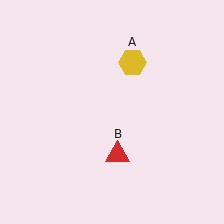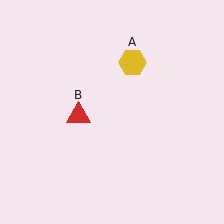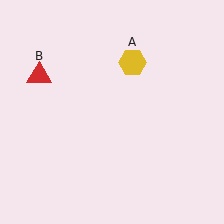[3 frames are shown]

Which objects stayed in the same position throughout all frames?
Yellow hexagon (object A) remained stationary.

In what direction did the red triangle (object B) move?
The red triangle (object B) moved up and to the left.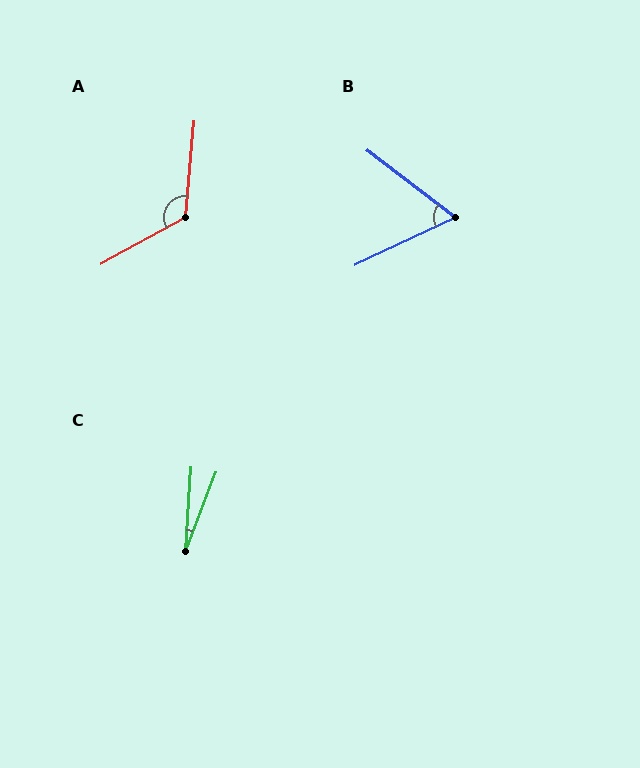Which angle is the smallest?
C, at approximately 17 degrees.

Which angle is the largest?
A, at approximately 124 degrees.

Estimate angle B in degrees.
Approximately 63 degrees.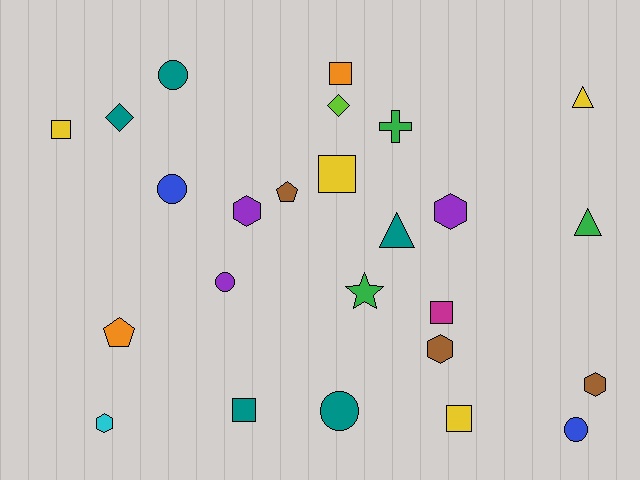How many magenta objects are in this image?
There is 1 magenta object.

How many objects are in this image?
There are 25 objects.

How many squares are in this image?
There are 6 squares.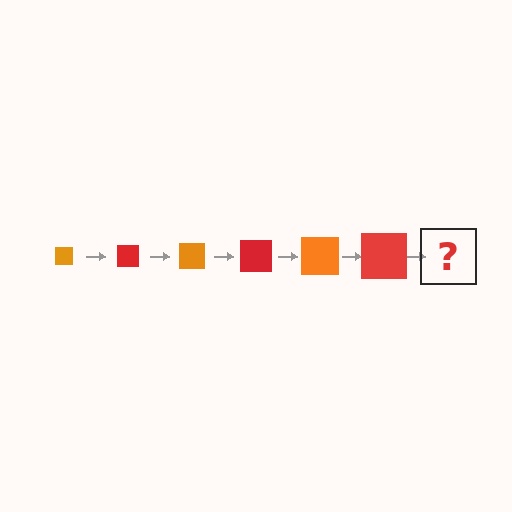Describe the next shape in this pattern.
It should be an orange square, larger than the previous one.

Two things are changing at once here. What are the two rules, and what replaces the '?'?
The two rules are that the square grows larger each step and the color cycles through orange and red. The '?' should be an orange square, larger than the previous one.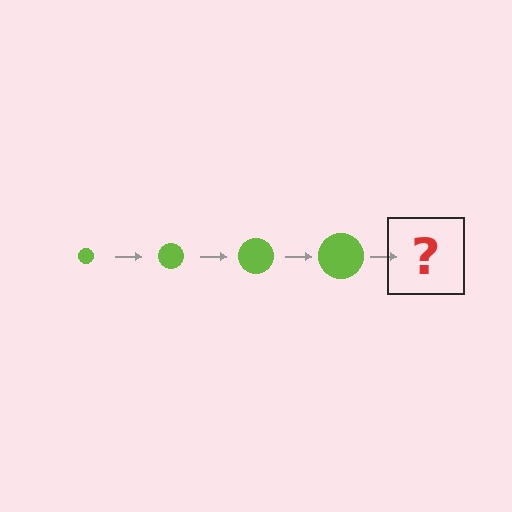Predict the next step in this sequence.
The next step is a lime circle, larger than the previous one.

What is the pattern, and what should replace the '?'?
The pattern is that the circle gets progressively larger each step. The '?' should be a lime circle, larger than the previous one.